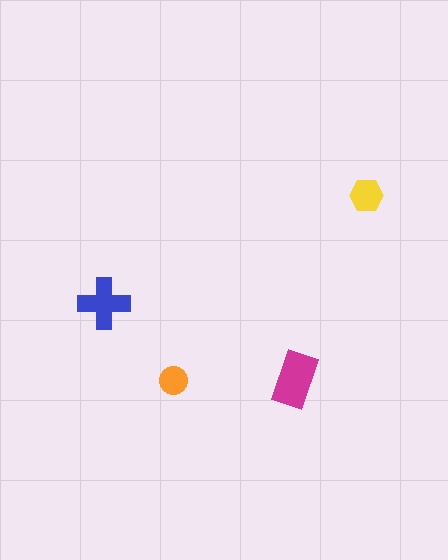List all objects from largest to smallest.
The magenta rectangle, the blue cross, the yellow hexagon, the orange circle.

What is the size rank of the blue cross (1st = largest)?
2nd.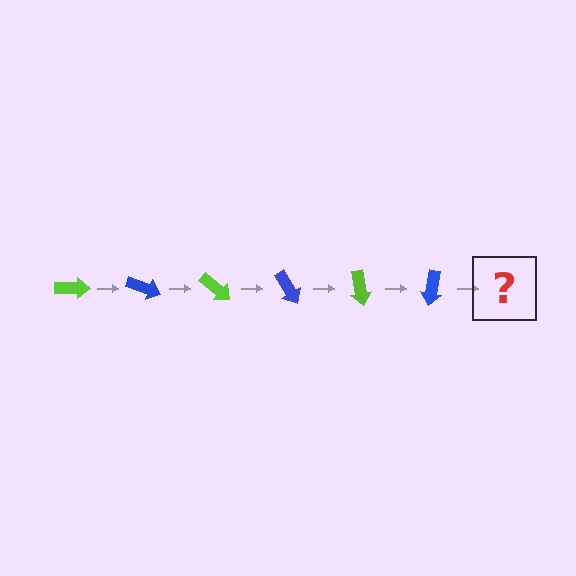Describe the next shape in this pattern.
It should be a lime arrow, rotated 120 degrees from the start.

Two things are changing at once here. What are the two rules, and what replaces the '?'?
The two rules are that it rotates 20 degrees each step and the color cycles through lime and blue. The '?' should be a lime arrow, rotated 120 degrees from the start.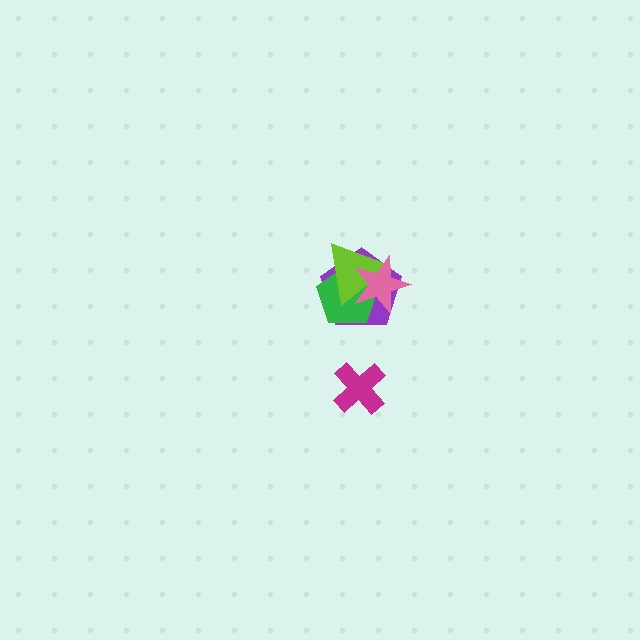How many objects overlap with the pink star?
3 objects overlap with the pink star.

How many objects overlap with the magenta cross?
0 objects overlap with the magenta cross.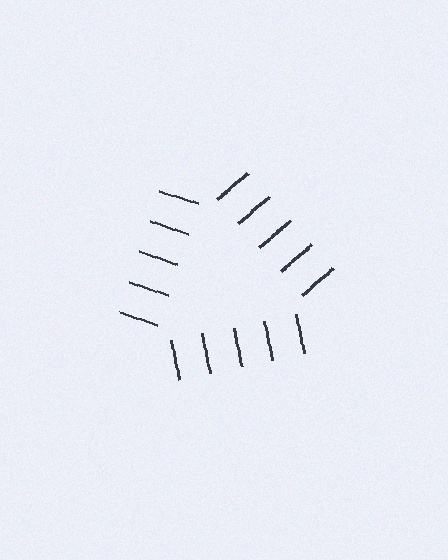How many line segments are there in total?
15 — 5 along each of the 3 edges.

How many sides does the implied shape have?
3 sides — the line-ends trace a triangle.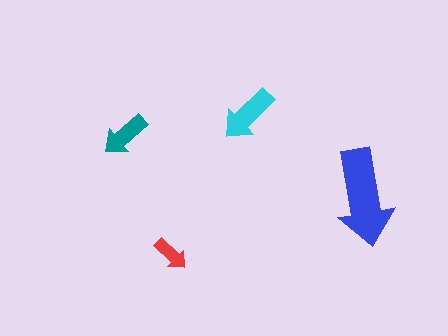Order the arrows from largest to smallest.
the blue one, the cyan one, the teal one, the red one.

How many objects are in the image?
There are 4 objects in the image.